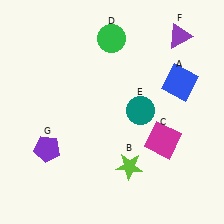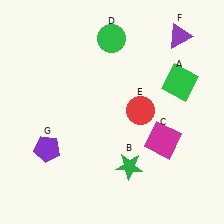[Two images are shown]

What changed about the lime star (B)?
In Image 1, B is lime. In Image 2, it changed to green.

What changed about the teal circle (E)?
In Image 1, E is teal. In Image 2, it changed to red.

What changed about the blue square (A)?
In Image 1, A is blue. In Image 2, it changed to green.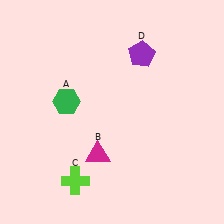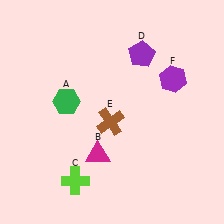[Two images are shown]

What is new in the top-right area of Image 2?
A purple hexagon (F) was added in the top-right area of Image 2.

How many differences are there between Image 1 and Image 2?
There are 2 differences between the two images.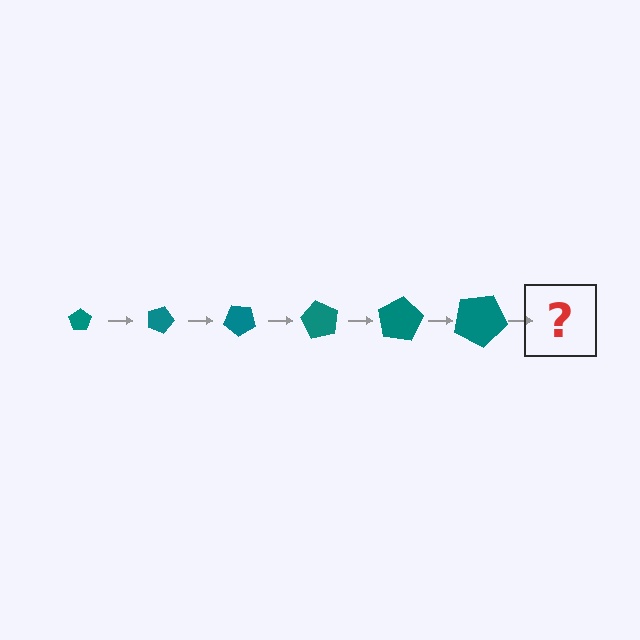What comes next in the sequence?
The next element should be a pentagon, larger than the previous one and rotated 120 degrees from the start.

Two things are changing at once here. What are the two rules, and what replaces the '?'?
The two rules are that the pentagon grows larger each step and it rotates 20 degrees each step. The '?' should be a pentagon, larger than the previous one and rotated 120 degrees from the start.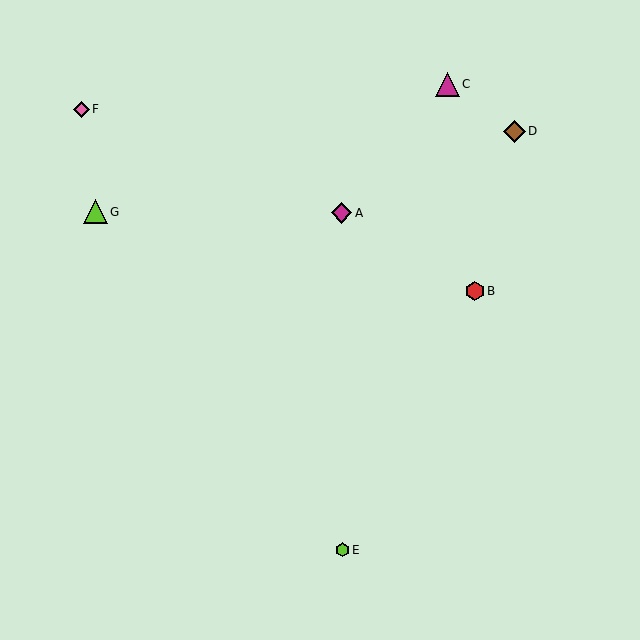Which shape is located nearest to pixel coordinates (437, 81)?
The magenta triangle (labeled C) at (447, 84) is nearest to that location.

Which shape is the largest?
The lime triangle (labeled G) is the largest.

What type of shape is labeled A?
Shape A is a magenta diamond.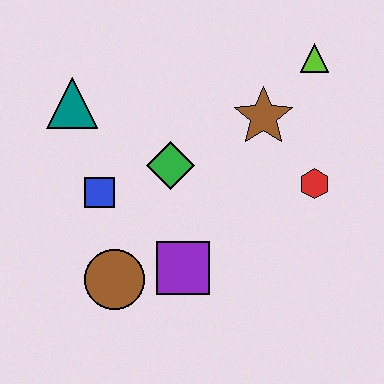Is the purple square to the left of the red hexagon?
Yes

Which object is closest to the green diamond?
The blue square is closest to the green diamond.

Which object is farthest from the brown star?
The brown circle is farthest from the brown star.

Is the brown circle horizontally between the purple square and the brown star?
No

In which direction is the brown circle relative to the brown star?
The brown circle is below the brown star.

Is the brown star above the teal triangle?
No